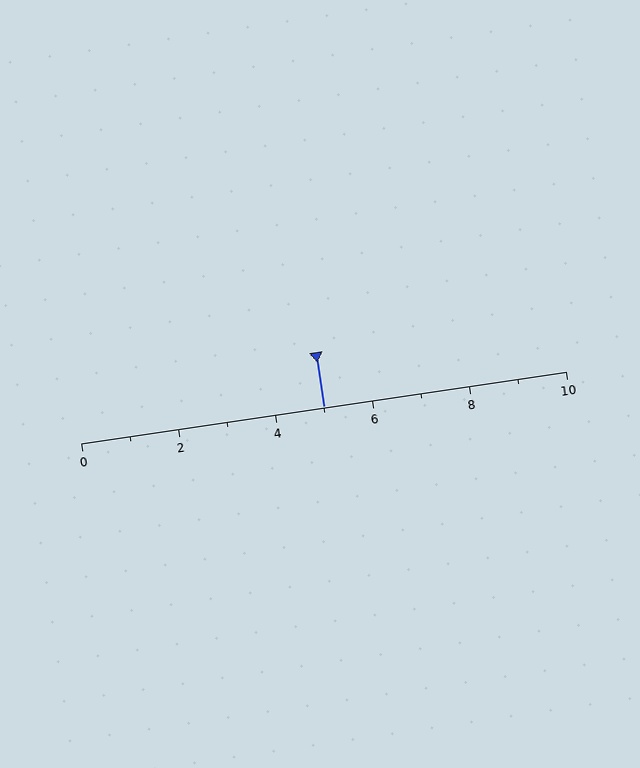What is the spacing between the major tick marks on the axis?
The major ticks are spaced 2 apart.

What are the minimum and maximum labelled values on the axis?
The axis runs from 0 to 10.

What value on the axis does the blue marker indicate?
The marker indicates approximately 5.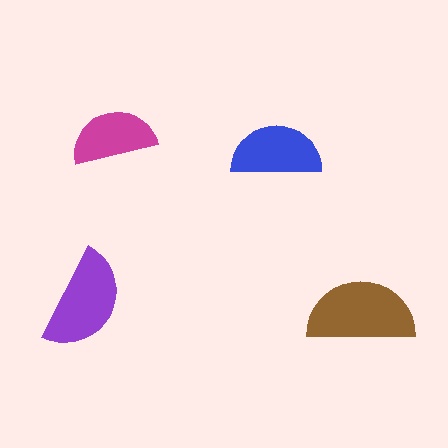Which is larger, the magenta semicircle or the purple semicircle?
The purple one.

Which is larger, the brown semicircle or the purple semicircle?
The brown one.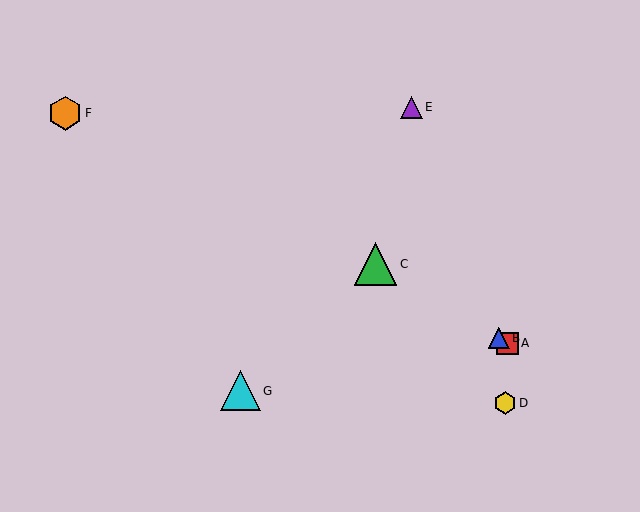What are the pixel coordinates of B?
Object B is at (499, 338).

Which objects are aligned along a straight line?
Objects A, B, C are aligned along a straight line.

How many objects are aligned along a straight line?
3 objects (A, B, C) are aligned along a straight line.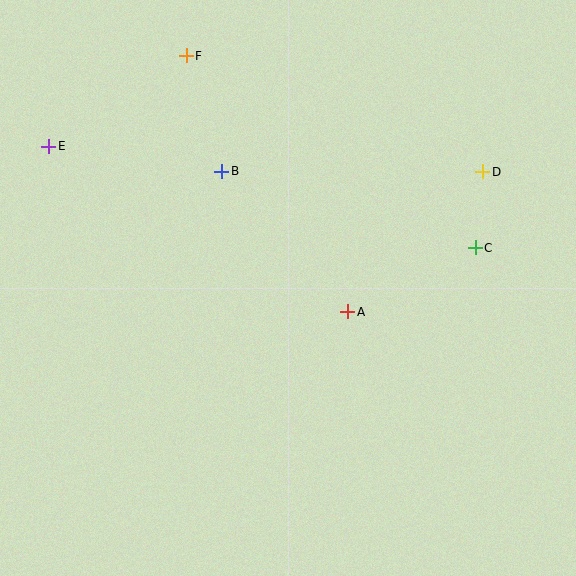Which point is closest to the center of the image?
Point A at (348, 312) is closest to the center.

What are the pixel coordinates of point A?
Point A is at (348, 312).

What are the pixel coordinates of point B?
Point B is at (222, 171).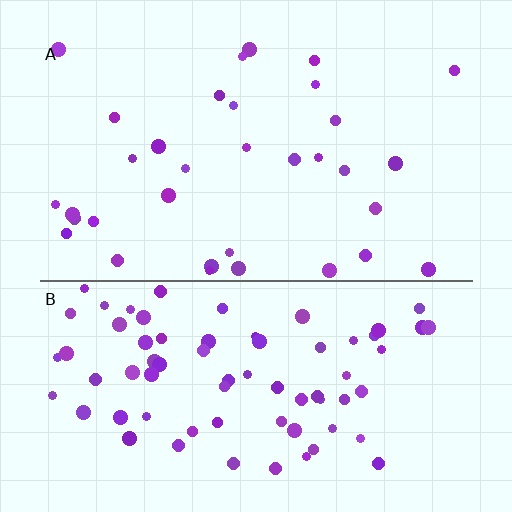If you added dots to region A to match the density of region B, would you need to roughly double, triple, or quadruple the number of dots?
Approximately double.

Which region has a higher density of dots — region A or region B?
B (the bottom).